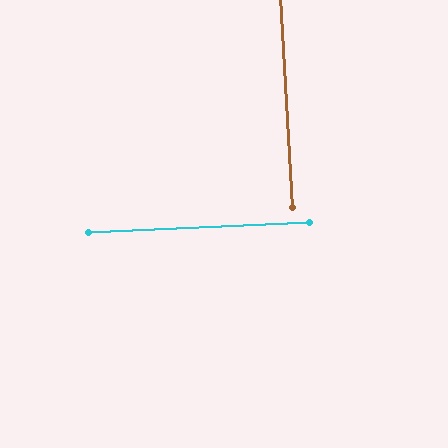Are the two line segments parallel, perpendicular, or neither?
Perpendicular — they meet at approximately 89°.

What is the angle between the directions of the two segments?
Approximately 89 degrees.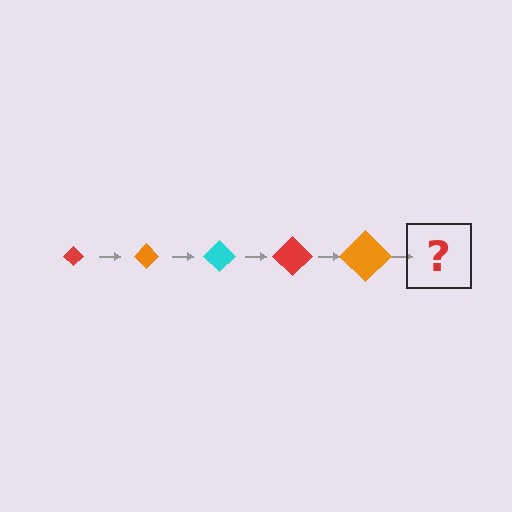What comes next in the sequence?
The next element should be a cyan diamond, larger than the previous one.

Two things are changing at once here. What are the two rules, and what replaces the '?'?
The two rules are that the diamond grows larger each step and the color cycles through red, orange, and cyan. The '?' should be a cyan diamond, larger than the previous one.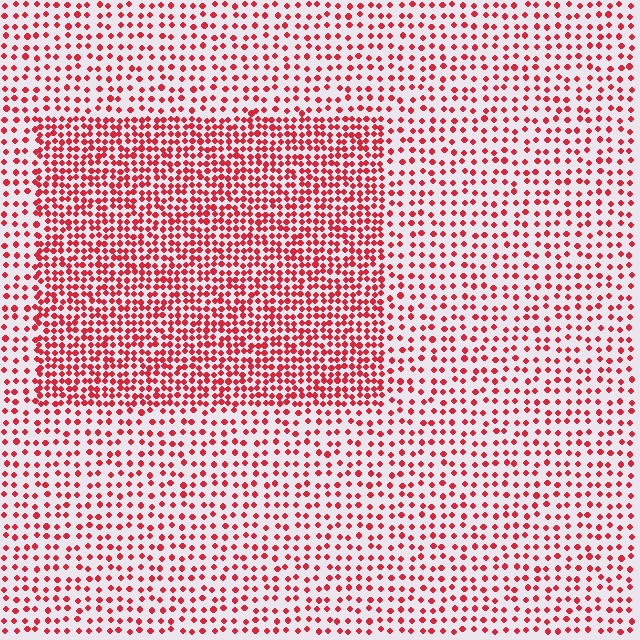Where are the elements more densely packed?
The elements are more densely packed inside the rectangle boundary.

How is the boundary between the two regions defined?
The boundary is defined by a change in element density (approximately 2.1x ratio). All elements are the same color, size, and shape.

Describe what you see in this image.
The image contains small red elements arranged at two different densities. A rectangle-shaped region is visible where the elements are more densely packed than the surrounding area.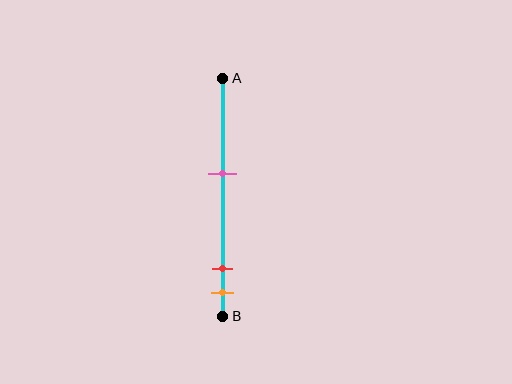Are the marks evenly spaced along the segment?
No, the marks are not evenly spaced.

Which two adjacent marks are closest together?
The red and orange marks are the closest adjacent pair.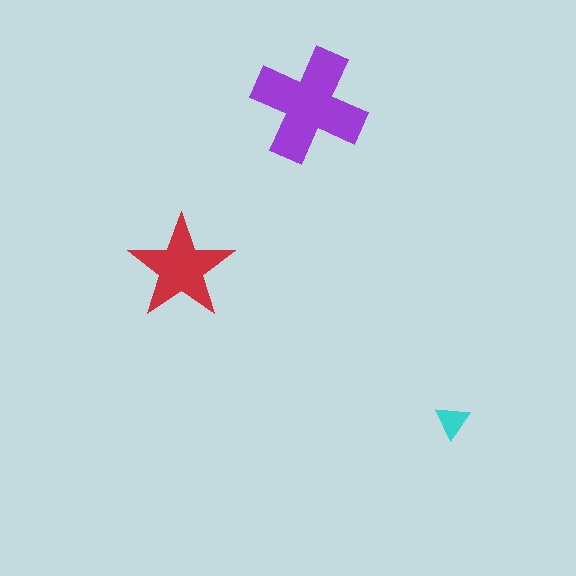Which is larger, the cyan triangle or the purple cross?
The purple cross.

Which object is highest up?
The purple cross is topmost.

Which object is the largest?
The purple cross.